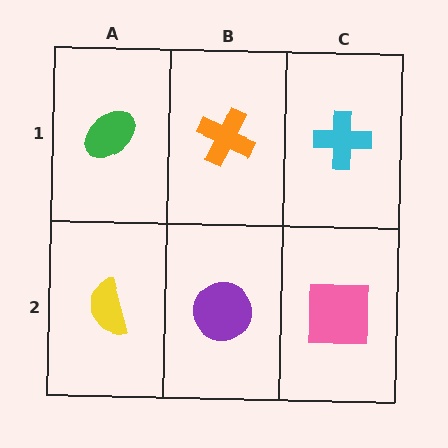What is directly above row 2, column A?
A green ellipse.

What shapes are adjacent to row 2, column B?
An orange cross (row 1, column B), a yellow semicircle (row 2, column A), a pink square (row 2, column C).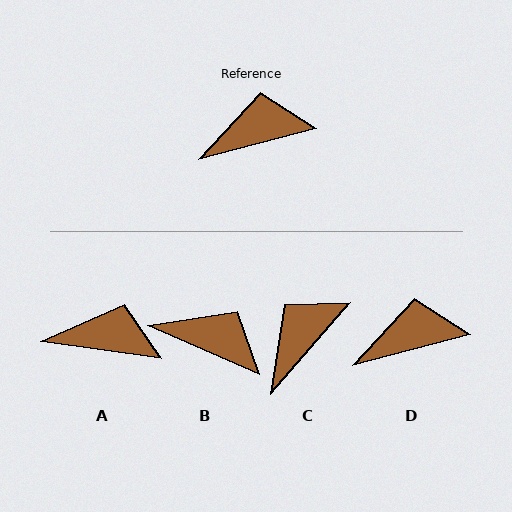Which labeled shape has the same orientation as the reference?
D.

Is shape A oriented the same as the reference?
No, it is off by about 23 degrees.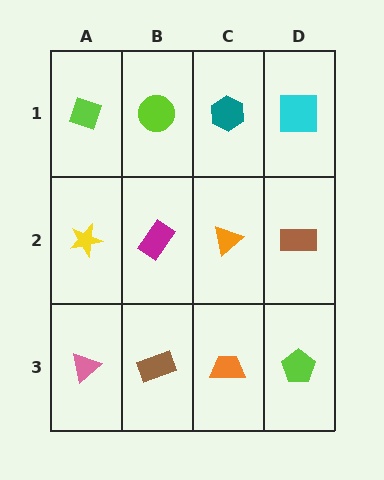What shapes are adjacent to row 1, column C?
An orange triangle (row 2, column C), a lime circle (row 1, column B), a cyan square (row 1, column D).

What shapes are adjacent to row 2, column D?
A cyan square (row 1, column D), a lime pentagon (row 3, column D), an orange triangle (row 2, column C).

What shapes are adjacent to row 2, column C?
A teal hexagon (row 1, column C), an orange trapezoid (row 3, column C), a magenta rectangle (row 2, column B), a brown rectangle (row 2, column D).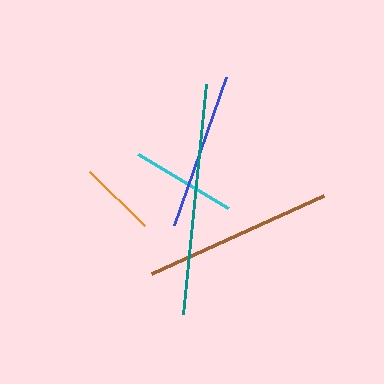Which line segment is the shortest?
The orange line is the shortest at approximately 77 pixels.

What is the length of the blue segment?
The blue segment is approximately 157 pixels long.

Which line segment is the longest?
The teal line is the longest at approximately 231 pixels.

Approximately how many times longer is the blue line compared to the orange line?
The blue line is approximately 2.1 times the length of the orange line.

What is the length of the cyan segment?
The cyan segment is approximately 105 pixels long.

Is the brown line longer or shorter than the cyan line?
The brown line is longer than the cyan line.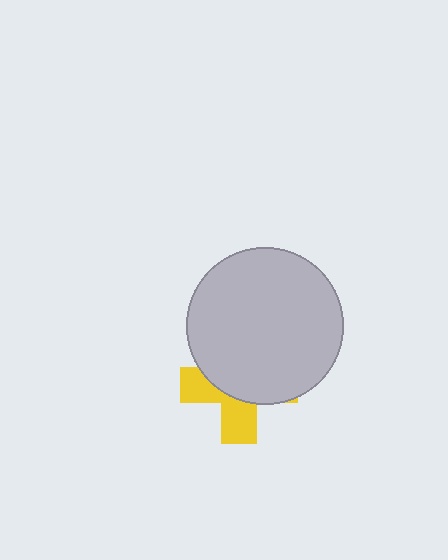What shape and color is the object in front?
The object in front is a light gray circle.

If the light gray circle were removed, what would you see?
You would see the complete yellow cross.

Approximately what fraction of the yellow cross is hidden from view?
Roughly 61% of the yellow cross is hidden behind the light gray circle.